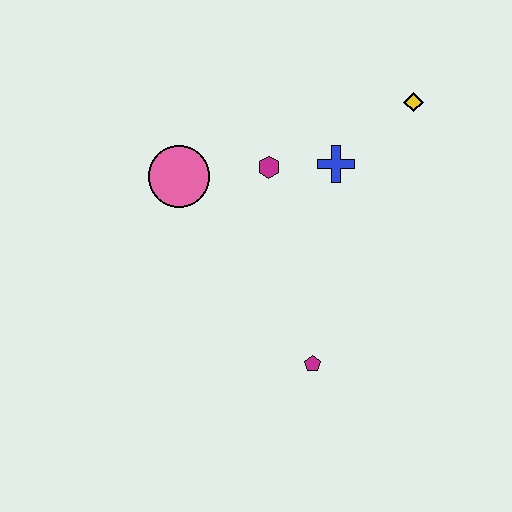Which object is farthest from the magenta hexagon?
The magenta pentagon is farthest from the magenta hexagon.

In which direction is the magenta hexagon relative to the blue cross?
The magenta hexagon is to the left of the blue cross.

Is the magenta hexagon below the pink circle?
No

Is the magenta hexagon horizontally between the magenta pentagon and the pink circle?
Yes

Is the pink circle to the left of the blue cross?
Yes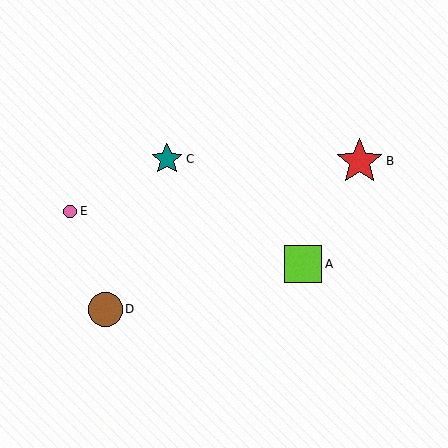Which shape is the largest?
The red star (labeled B) is the largest.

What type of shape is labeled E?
Shape E is a pink circle.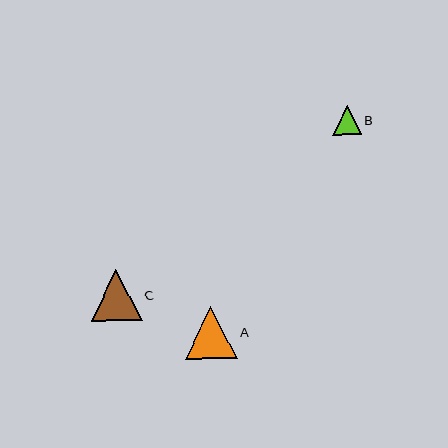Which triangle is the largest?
Triangle A is the largest with a size of approximately 53 pixels.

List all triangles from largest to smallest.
From largest to smallest: A, C, B.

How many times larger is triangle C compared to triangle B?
Triangle C is approximately 1.8 times the size of triangle B.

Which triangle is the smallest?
Triangle B is the smallest with a size of approximately 28 pixels.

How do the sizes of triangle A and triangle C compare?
Triangle A and triangle C are approximately the same size.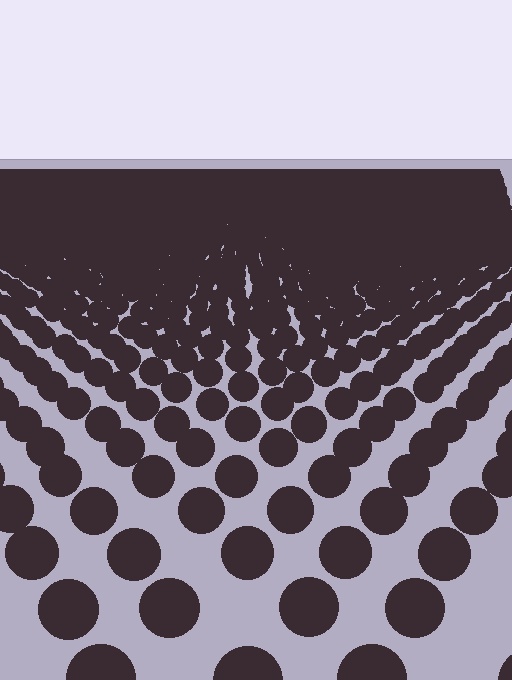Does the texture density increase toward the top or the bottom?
Density increases toward the top.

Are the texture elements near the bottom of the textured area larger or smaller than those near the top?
Larger. Near the bottom, elements are closer to the viewer and appear at a bigger on-screen size.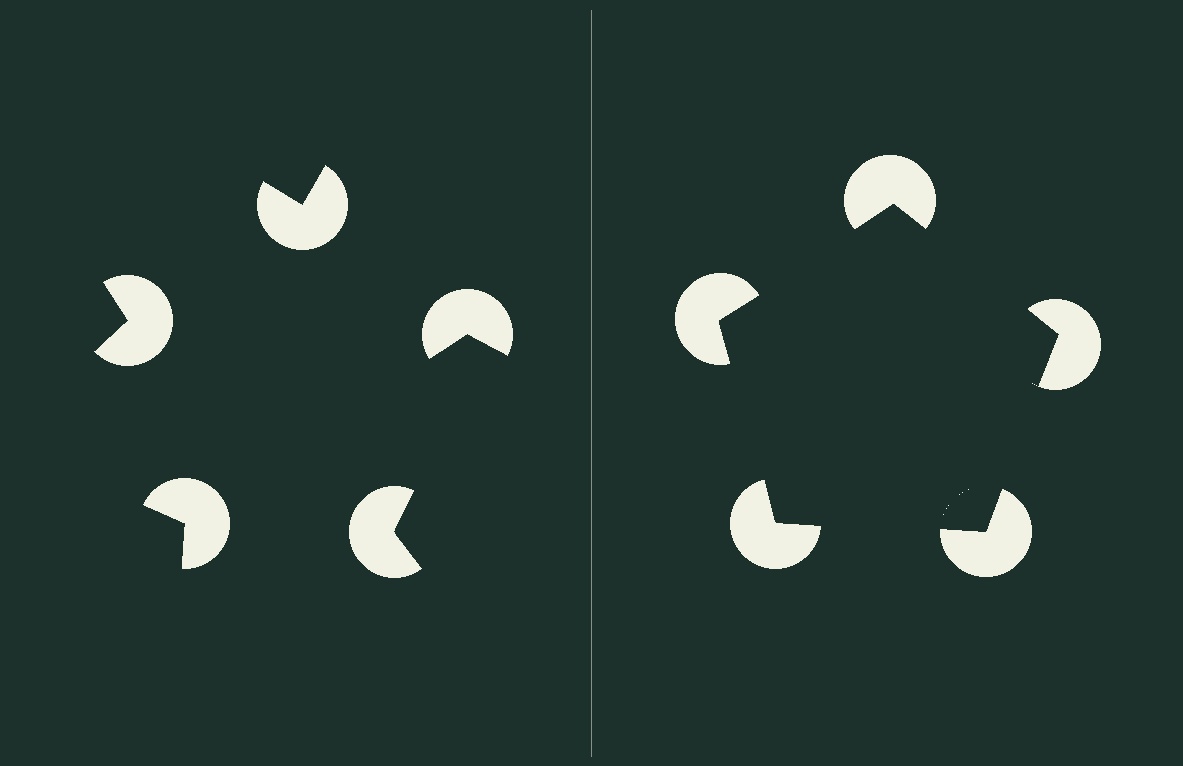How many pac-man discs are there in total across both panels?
10 — 5 on each side.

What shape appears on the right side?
An illusory pentagon.